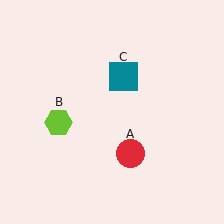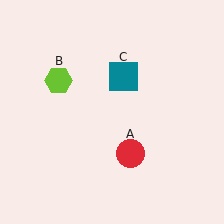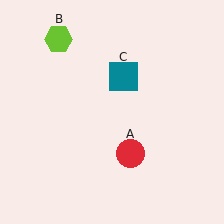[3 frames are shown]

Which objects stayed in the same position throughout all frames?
Red circle (object A) and teal square (object C) remained stationary.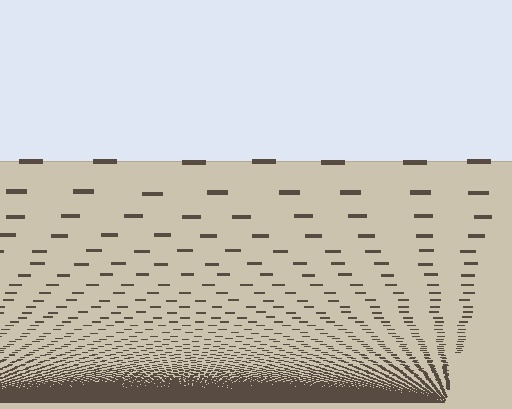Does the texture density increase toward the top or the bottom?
Density increases toward the bottom.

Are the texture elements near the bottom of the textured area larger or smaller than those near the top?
Smaller. The gradient is inverted — elements near the bottom are smaller and denser.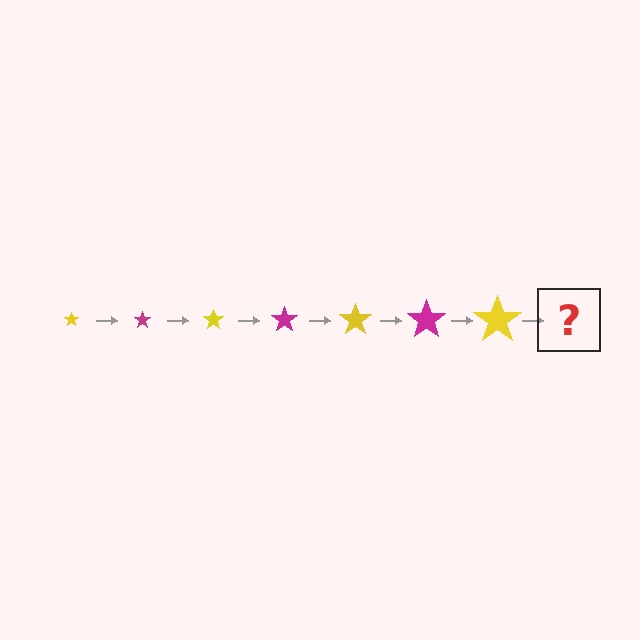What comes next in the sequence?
The next element should be a magenta star, larger than the previous one.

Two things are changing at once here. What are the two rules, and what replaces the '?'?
The two rules are that the star grows larger each step and the color cycles through yellow and magenta. The '?' should be a magenta star, larger than the previous one.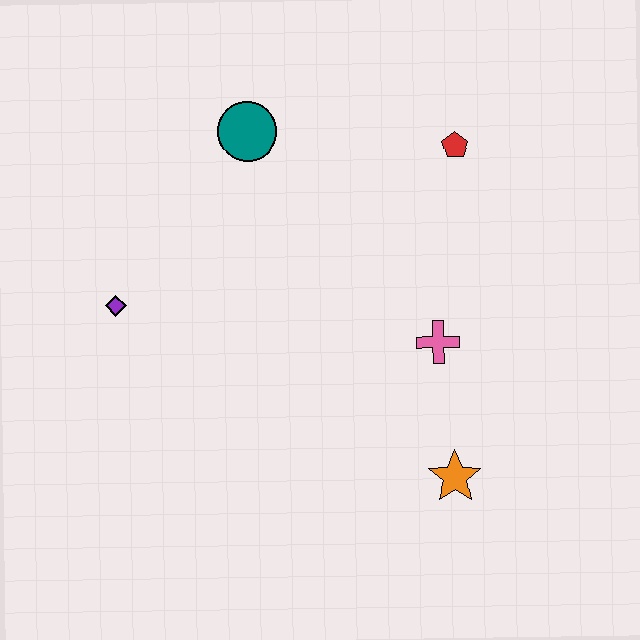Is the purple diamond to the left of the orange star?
Yes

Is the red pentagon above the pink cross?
Yes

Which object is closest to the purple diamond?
The teal circle is closest to the purple diamond.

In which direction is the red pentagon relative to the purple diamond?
The red pentagon is to the right of the purple diamond.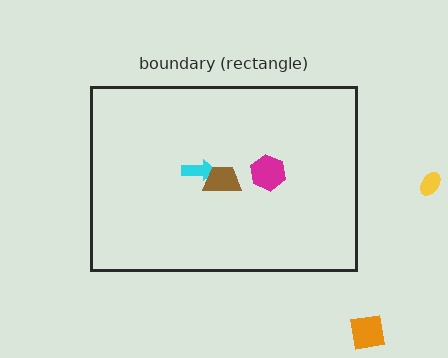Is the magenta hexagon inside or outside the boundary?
Inside.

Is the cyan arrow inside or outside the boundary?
Inside.